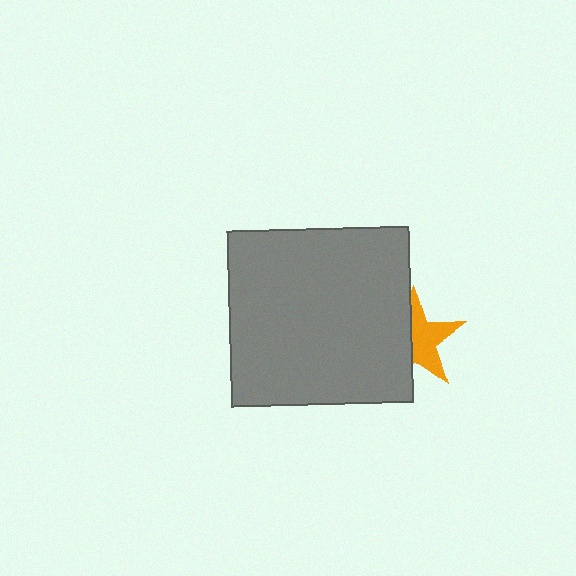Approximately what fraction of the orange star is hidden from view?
Roughly 47% of the orange star is hidden behind the gray rectangle.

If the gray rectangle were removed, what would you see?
You would see the complete orange star.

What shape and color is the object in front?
The object in front is a gray rectangle.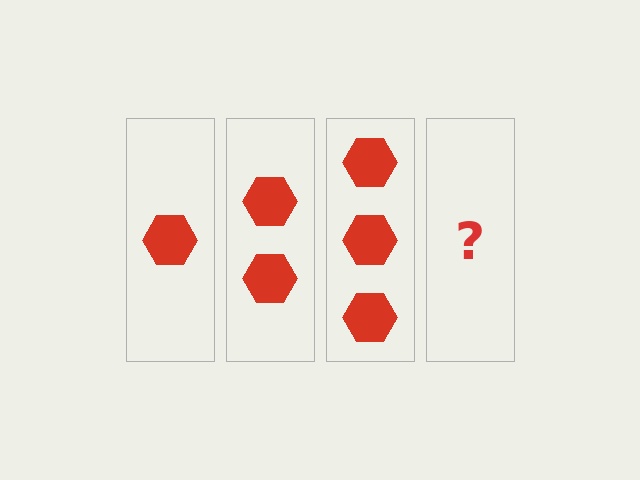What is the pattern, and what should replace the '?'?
The pattern is that each step adds one more hexagon. The '?' should be 4 hexagons.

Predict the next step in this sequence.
The next step is 4 hexagons.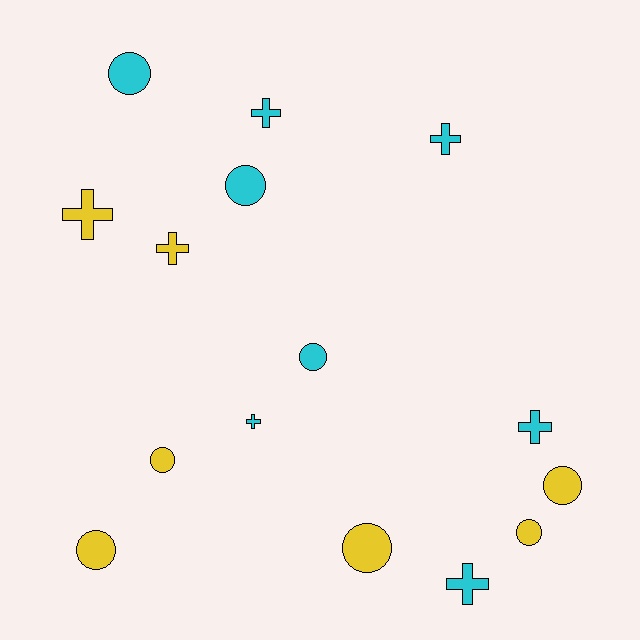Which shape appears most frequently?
Circle, with 8 objects.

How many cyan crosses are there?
There are 5 cyan crosses.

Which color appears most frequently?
Cyan, with 8 objects.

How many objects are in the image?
There are 15 objects.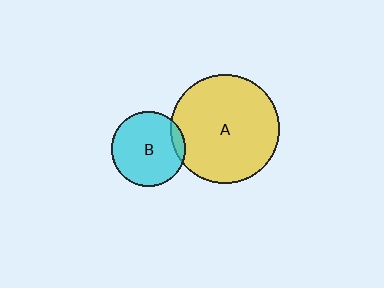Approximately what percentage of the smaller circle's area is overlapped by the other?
Approximately 10%.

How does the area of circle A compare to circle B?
Approximately 2.1 times.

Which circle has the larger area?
Circle A (yellow).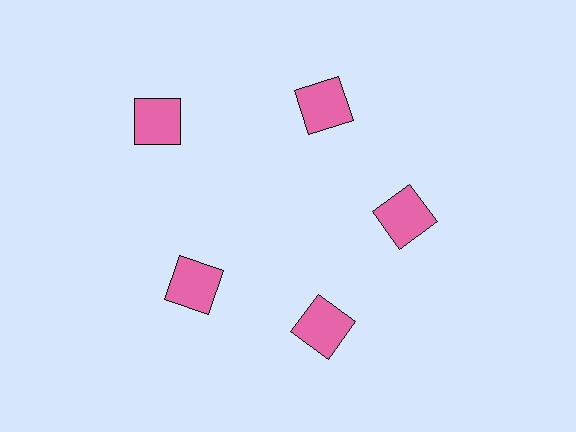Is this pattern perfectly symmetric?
No. The 5 pink squares are arranged in a ring, but one element near the 10 o'clock position is pushed outward from the center, breaking the 5-fold rotational symmetry.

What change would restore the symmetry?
The symmetry would be restored by moving it inward, back onto the ring so that all 5 squares sit at equal angles and equal distance from the center.